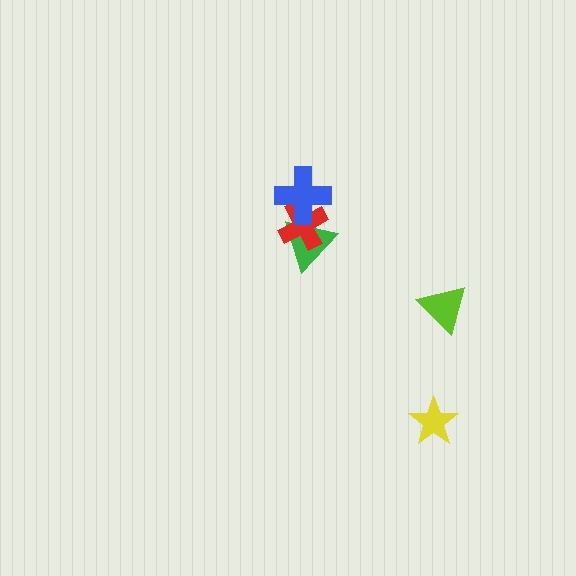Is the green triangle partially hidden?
Yes, it is partially covered by another shape.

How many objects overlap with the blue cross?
2 objects overlap with the blue cross.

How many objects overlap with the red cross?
2 objects overlap with the red cross.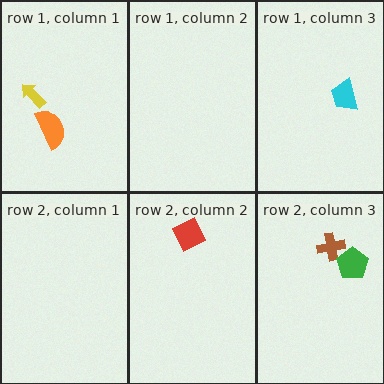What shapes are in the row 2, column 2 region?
The red diamond.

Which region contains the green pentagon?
The row 2, column 3 region.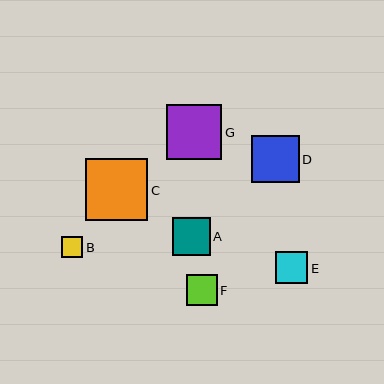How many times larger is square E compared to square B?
Square E is approximately 1.6 times the size of square B.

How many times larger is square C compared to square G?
Square C is approximately 1.1 times the size of square G.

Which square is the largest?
Square C is the largest with a size of approximately 62 pixels.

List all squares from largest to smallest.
From largest to smallest: C, G, D, A, E, F, B.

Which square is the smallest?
Square B is the smallest with a size of approximately 21 pixels.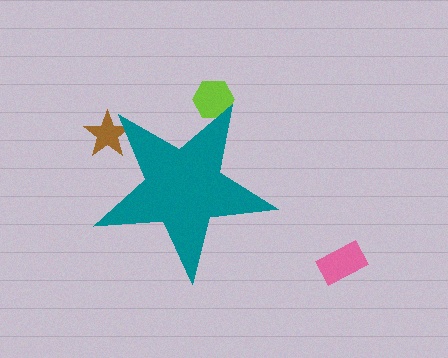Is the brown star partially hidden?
Yes, the brown star is partially hidden behind the teal star.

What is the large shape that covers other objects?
A teal star.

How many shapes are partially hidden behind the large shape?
2 shapes are partially hidden.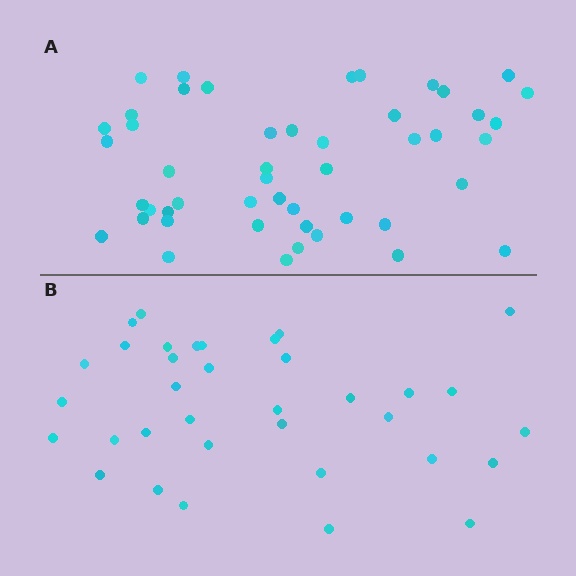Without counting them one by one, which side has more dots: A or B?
Region A (the top region) has more dots.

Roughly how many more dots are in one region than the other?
Region A has approximately 15 more dots than region B.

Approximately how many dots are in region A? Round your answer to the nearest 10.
About 50 dots. (The exact count is 48, which rounds to 50.)